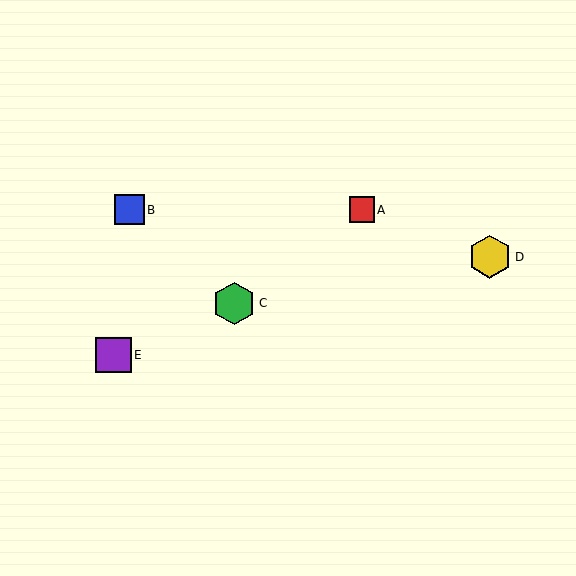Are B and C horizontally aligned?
No, B is at y≈210 and C is at y≈303.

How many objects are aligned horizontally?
2 objects (A, B) are aligned horizontally.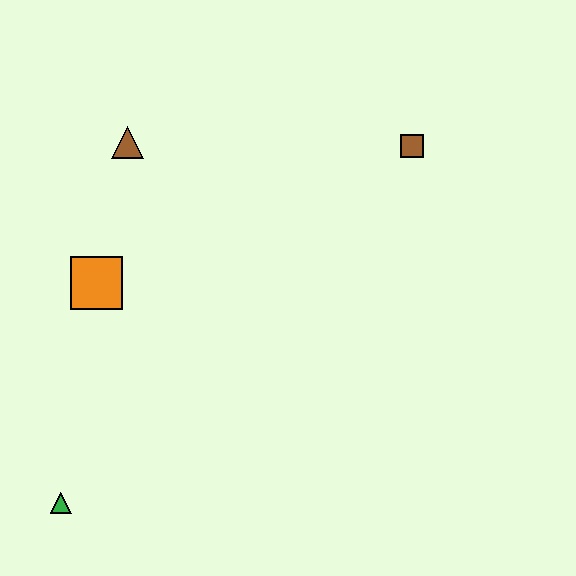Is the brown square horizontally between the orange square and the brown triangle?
No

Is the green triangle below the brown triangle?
Yes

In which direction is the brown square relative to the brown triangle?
The brown square is to the right of the brown triangle.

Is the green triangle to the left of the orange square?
Yes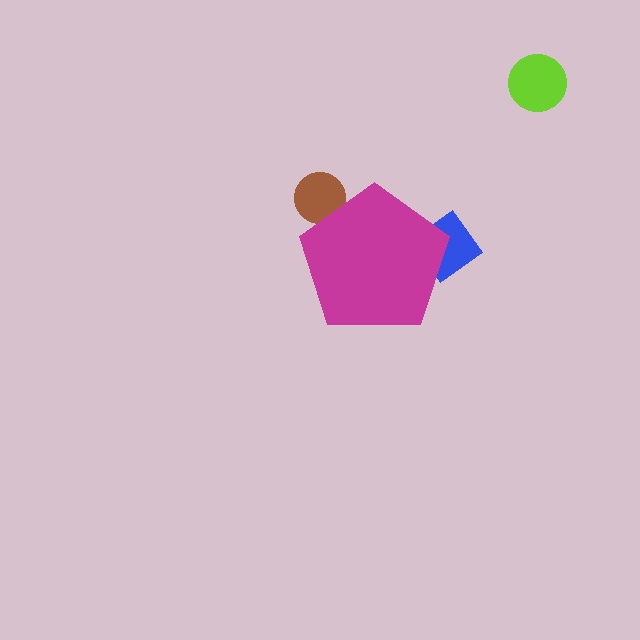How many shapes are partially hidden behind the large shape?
2 shapes are partially hidden.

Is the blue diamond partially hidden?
Yes, the blue diamond is partially hidden behind the magenta pentagon.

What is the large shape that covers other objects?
A magenta pentagon.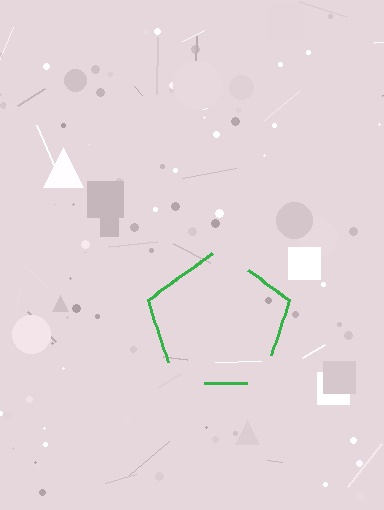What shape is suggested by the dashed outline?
The dashed outline suggests a pentagon.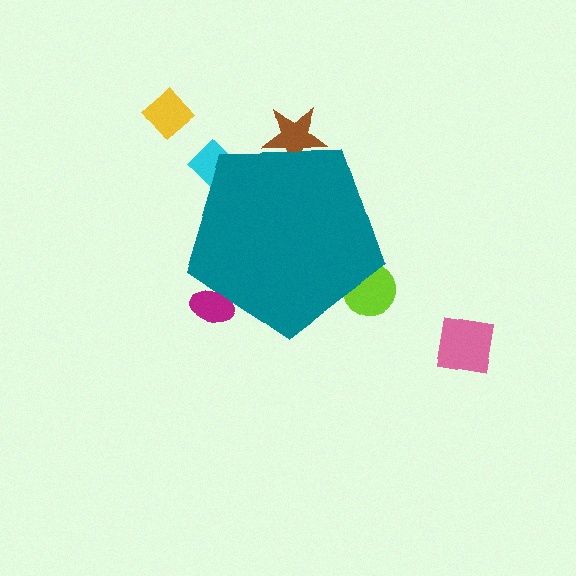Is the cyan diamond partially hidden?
Yes, the cyan diamond is partially hidden behind the teal pentagon.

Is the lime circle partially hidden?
Yes, the lime circle is partially hidden behind the teal pentagon.